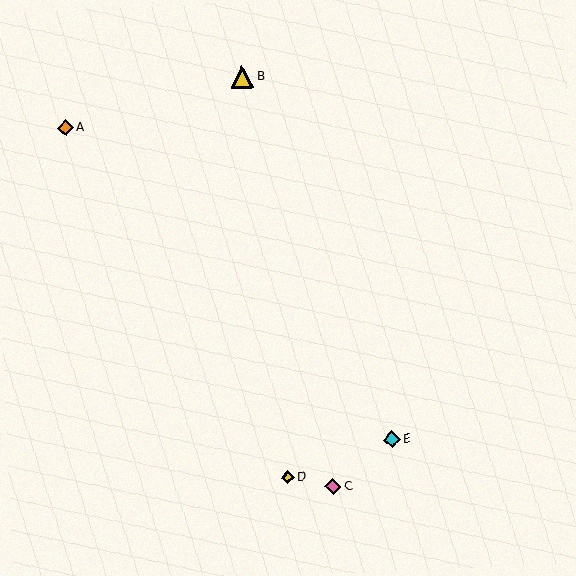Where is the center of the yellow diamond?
The center of the yellow diamond is at (288, 478).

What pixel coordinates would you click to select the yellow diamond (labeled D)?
Click at (288, 478) to select the yellow diamond D.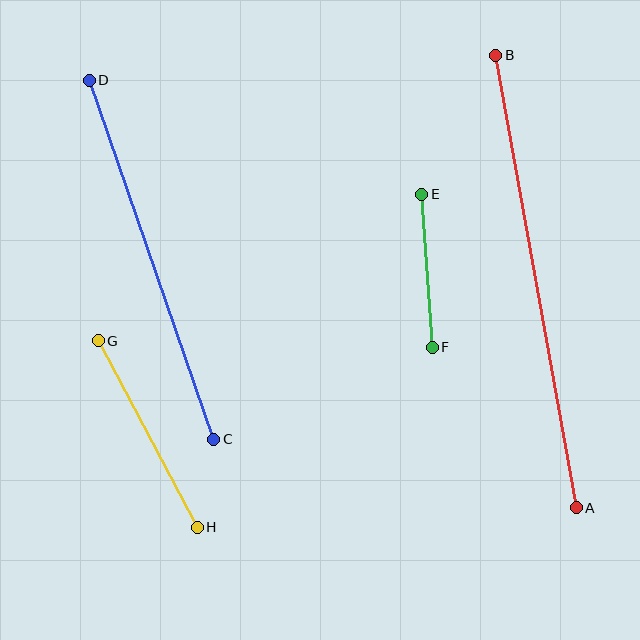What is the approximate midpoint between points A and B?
The midpoint is at approximately (536, 282) pixels.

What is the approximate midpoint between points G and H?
The midpoint is at approximately (148, 434) pixels.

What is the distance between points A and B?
The distance is approximately 460 pixels.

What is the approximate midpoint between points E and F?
The midpoint is at approximately (427, 271) pixels.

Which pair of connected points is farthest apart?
Points A and B are farthest apart.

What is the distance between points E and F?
The distance is approximately 154 pixels.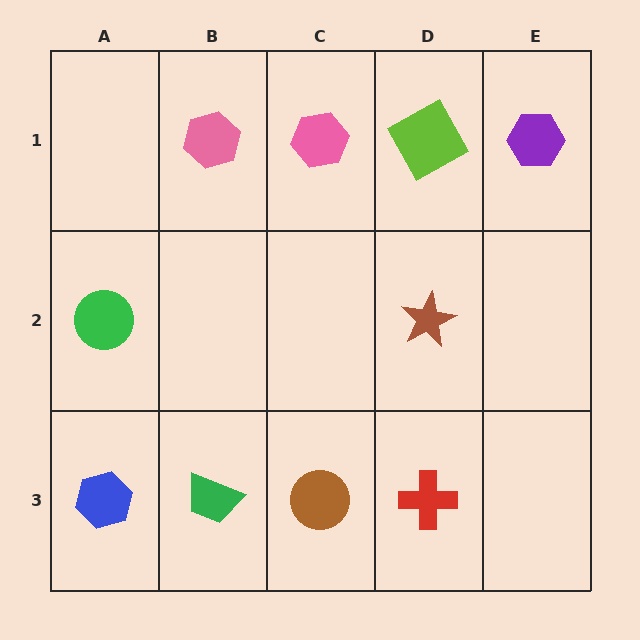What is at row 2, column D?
A brown star.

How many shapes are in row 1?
4 shapes.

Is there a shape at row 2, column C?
No, that cell is empty.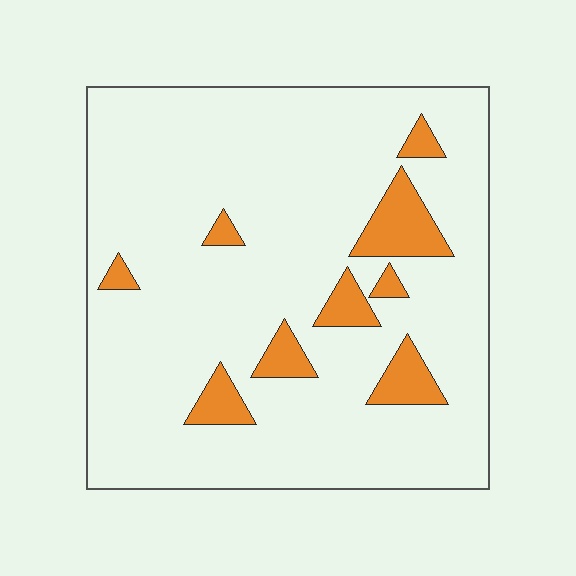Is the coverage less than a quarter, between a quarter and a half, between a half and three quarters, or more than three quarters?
Less than a quarter.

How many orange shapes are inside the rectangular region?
9.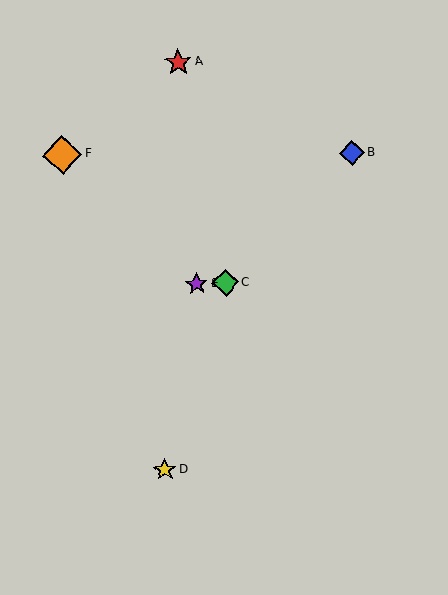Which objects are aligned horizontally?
Objects C, E are aligned horizontally.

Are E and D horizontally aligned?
No, E is at y≈284 and D is at y≈470.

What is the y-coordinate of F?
Object F is at y≈155.